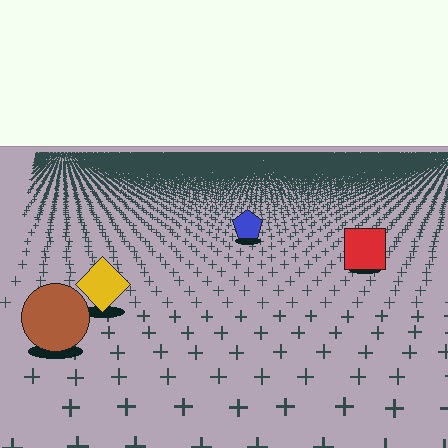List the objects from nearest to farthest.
From nearest to farthest: the brown circle, the yellow diamond, the red square, the blue pentagon.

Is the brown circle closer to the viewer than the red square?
Yes. The brown circle is closer — you can tell from the texture gradient: the ground texture is coarser near it.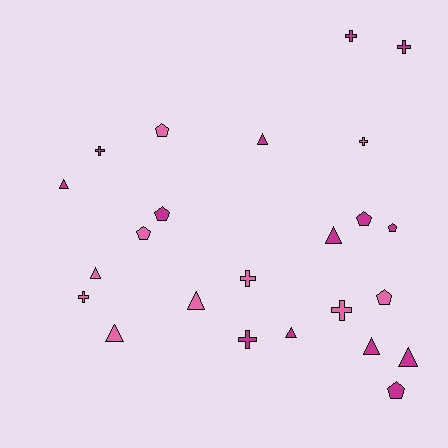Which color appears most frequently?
Magenta, with 14 objects.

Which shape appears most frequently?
Triangle, with 9 objects.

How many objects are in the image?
There are 24 objects.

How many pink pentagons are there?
There are 3 pink pentagons.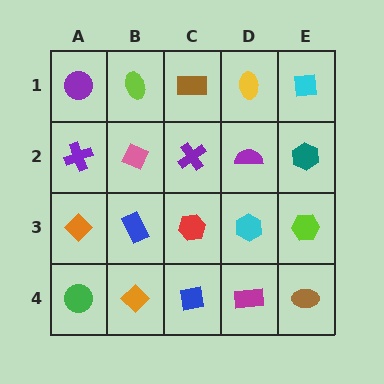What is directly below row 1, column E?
A teal hexagon.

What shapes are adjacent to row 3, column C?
A purple cross (row 2, column C), a blue square (row 4, column C), a blue rectangle (row 3, column B), a cyan hexagon (row 3, column D).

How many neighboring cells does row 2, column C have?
4.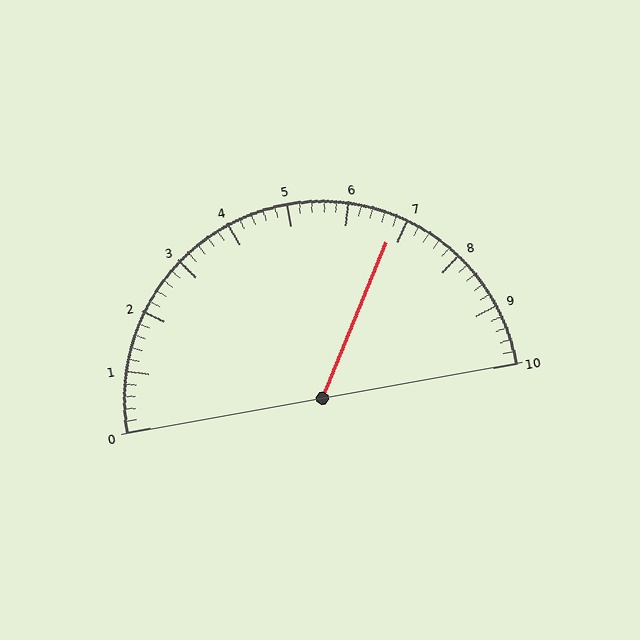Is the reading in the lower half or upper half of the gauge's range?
The reading is in the upper half of the range (0 to 10).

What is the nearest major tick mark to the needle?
The nearest major tick mark is 7.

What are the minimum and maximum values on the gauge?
The gauge ranges from 0 to 10.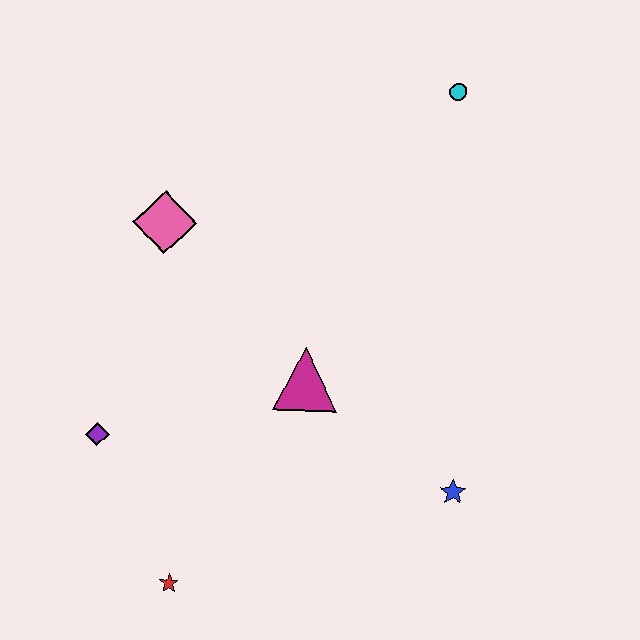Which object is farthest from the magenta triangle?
The cyan circle is farthest from the magenta triangle.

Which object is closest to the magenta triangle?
The blue star is closest to the magenta triangle.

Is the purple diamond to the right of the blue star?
No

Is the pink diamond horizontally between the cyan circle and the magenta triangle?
No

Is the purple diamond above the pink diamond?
No